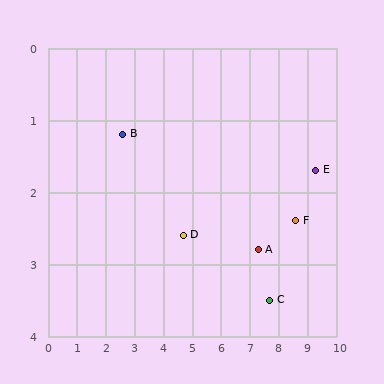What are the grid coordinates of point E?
Point E is at approximately (9.3, 1.7).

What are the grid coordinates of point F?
Point F is at approximately (8.6, 2.4).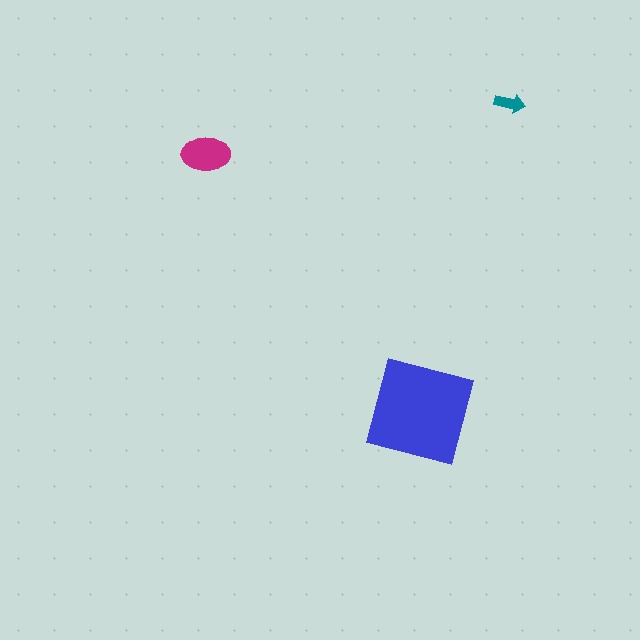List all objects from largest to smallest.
The blue square, the magenta ellipse, the teal arrow.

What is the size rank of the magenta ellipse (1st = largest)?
2nd.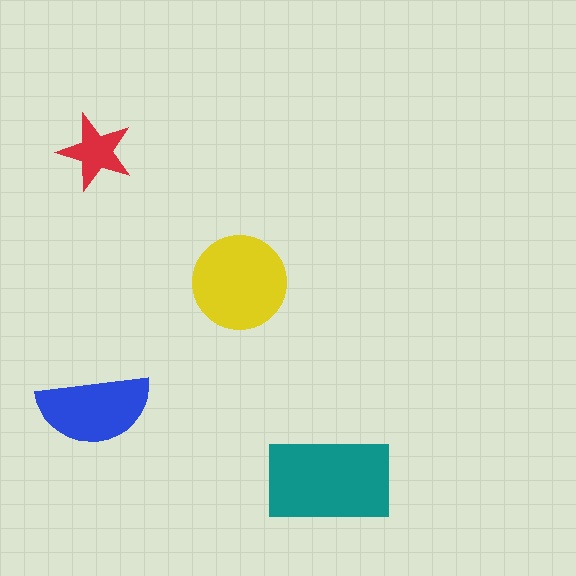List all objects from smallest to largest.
The red star, the blue semicircle, the yellow circle, the teal rectangle.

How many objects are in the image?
There are 4 objects in the image.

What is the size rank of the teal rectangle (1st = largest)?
1st.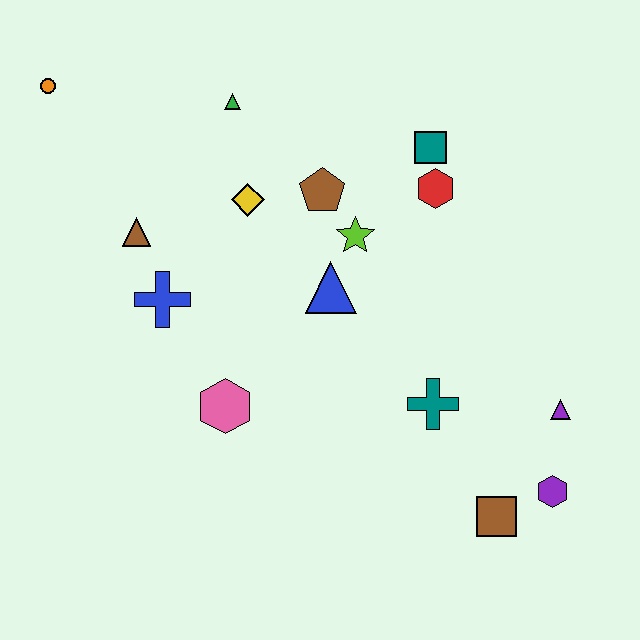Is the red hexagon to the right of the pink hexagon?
Yes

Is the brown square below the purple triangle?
Yes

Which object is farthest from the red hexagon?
The orange circle is farthest from the red hexagon.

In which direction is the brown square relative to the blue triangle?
The brown square is below the blue triangle.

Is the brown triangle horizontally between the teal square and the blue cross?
No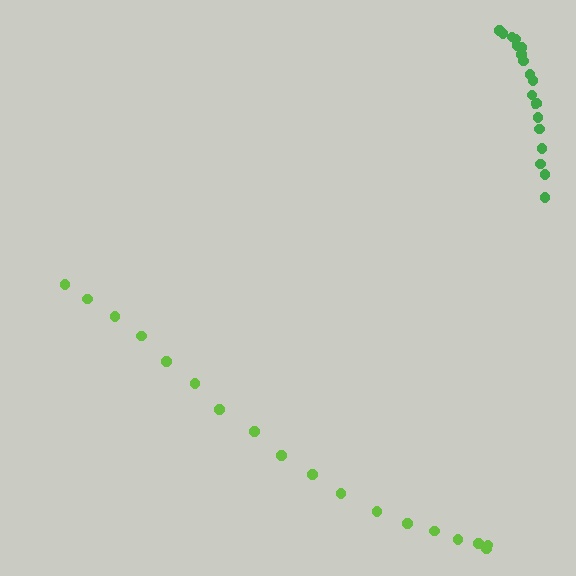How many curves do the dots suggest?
There are 2 distinct paths.